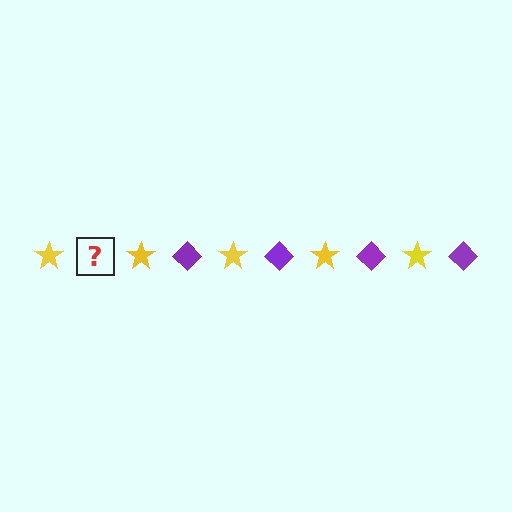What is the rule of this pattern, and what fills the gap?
The rule is that the pattern alternates between yellow star and purple diamond. The gap should be filled with a purple diamond.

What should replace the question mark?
The question mark should be replaced with a purple diamond.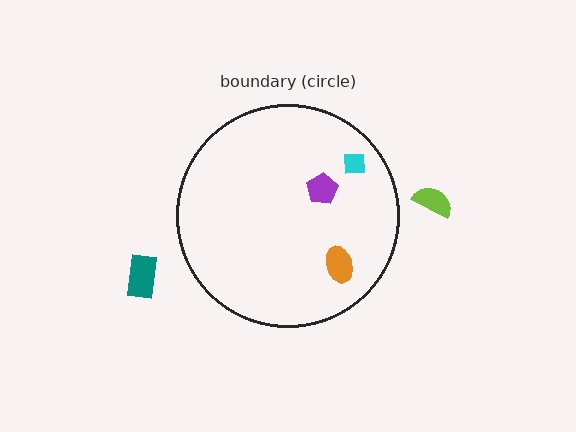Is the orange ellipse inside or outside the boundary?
Inside.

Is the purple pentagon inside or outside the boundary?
Inside.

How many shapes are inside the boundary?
3 inside, 2 outside.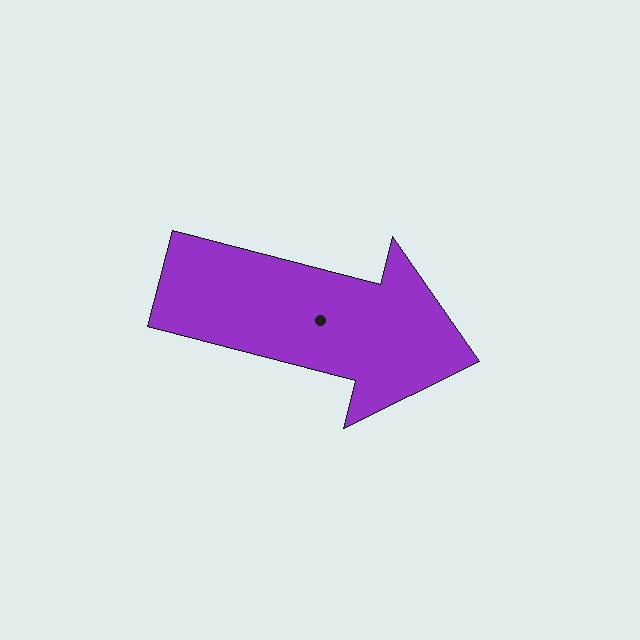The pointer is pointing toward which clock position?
Roughly 3 o'clock.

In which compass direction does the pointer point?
East.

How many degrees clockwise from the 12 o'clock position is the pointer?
Approximately 105 degrees.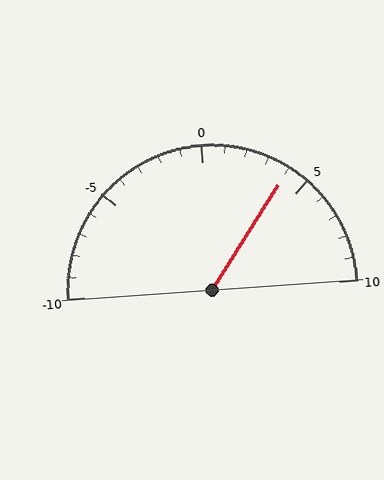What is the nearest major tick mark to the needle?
The nearest major tick mark is 5.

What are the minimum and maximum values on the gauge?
The gauge ranges from -10 to 10.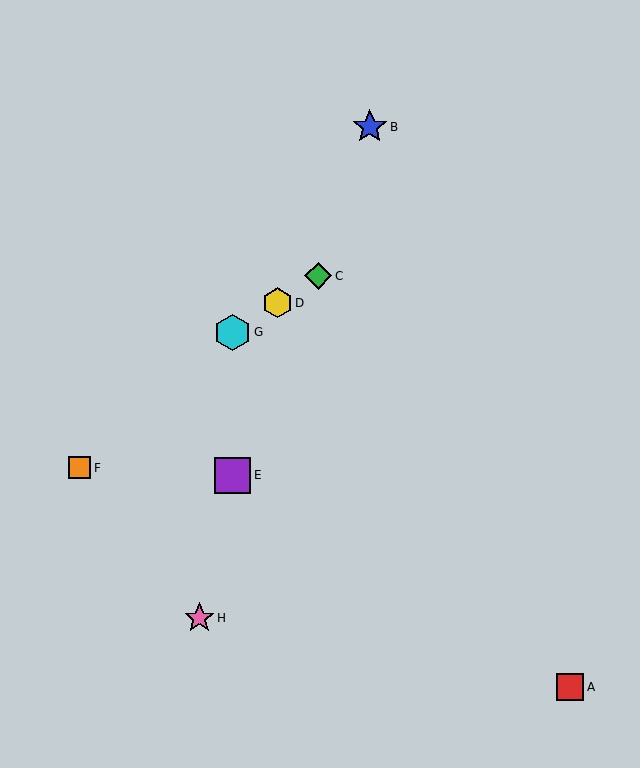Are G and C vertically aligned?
No, G is at x≈232 and C is at x≈318.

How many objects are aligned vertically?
2 objects (E, G) are aligned vertically.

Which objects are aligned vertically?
Objects E, G are aligned vertically.